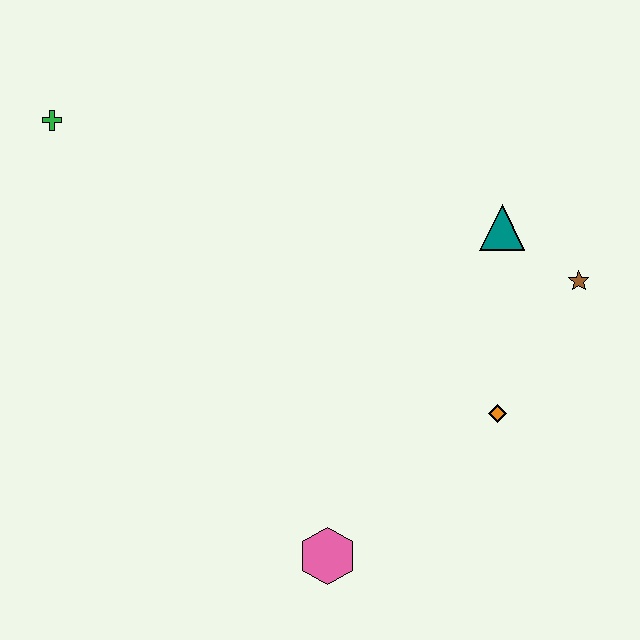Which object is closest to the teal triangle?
The brown star is closest to the teal triangle.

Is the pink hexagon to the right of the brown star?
No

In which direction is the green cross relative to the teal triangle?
The green cross is to the left of the teal triangle.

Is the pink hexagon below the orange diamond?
Yes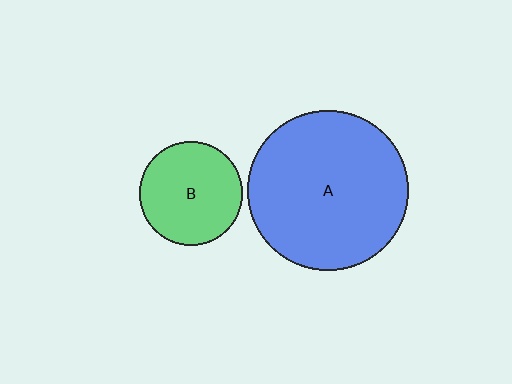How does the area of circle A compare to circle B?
Approximately 2.4 times.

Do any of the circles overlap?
No, none of the circles overlap.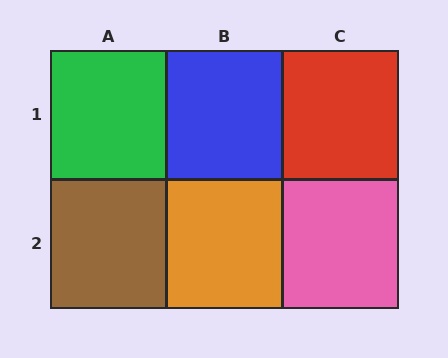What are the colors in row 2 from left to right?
Brown, orange, pink.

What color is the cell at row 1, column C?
Red.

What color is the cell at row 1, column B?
Blue.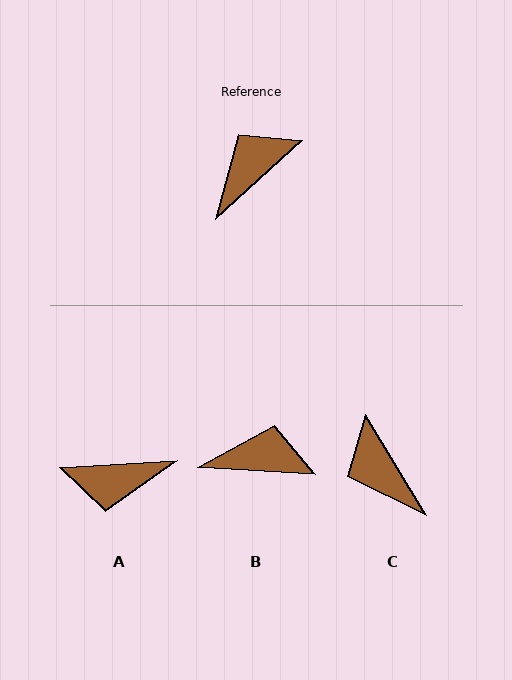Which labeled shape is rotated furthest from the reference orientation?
A, about 141 degrees away.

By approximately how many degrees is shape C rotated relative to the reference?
Approximately 79 degrees counter-clockwise.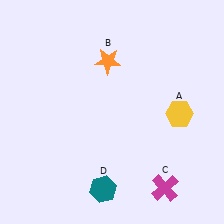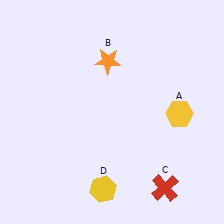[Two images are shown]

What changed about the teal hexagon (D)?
In Image 1, D is teal. In Image 2, it changed to yellow.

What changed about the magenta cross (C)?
In Image 1, C is magenta. In Image 2, it changed to red.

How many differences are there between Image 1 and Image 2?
There are 2 differences between the two images.